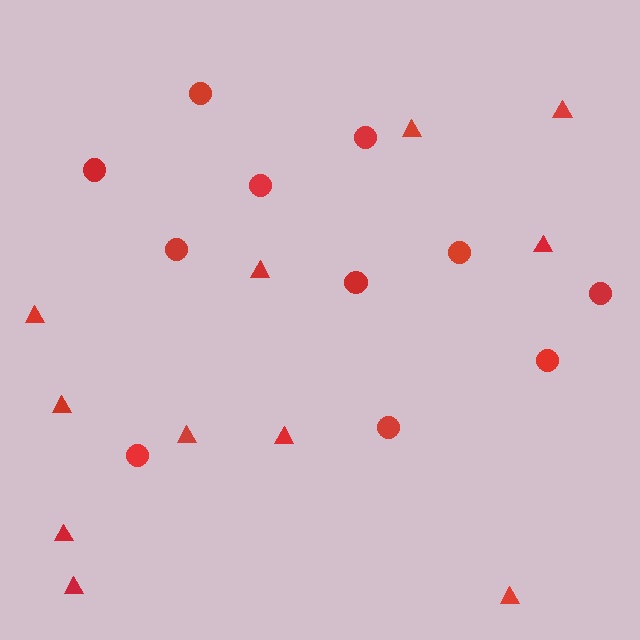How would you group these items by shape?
There are 2 groups: one group of triangles (11) and one group of circles (11).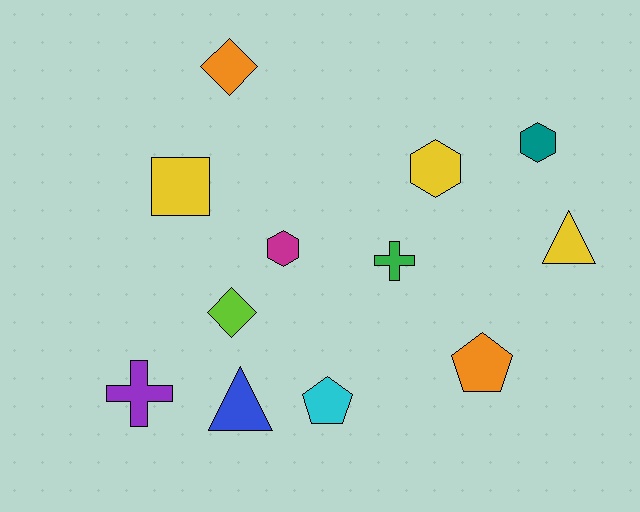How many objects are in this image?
There are 12 objects.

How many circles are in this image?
There are no circles.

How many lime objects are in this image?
There is 1 lime object.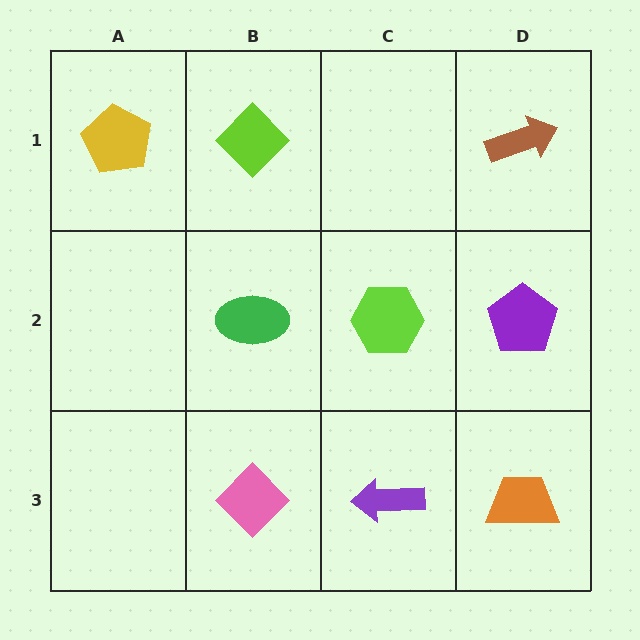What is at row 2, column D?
A purple pentagon.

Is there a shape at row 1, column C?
No, that cell is empty.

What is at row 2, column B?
A green ellipse.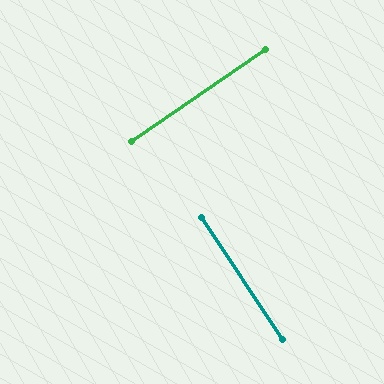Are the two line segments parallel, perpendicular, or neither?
Perpendicular — they meet at approximately 89°.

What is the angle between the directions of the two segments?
Approximately 89 degrees.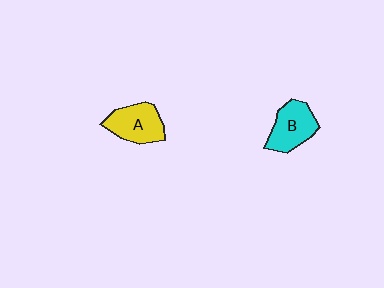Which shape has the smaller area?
Shape A (yellow).